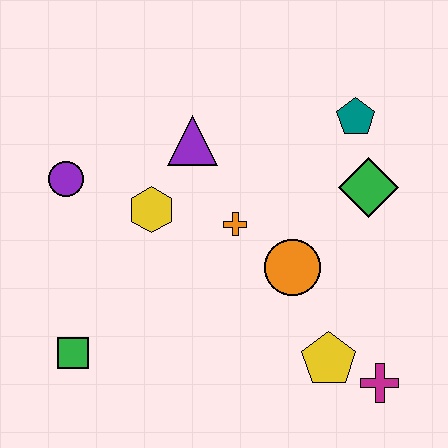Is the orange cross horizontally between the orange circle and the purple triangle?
Yes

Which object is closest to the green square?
The yellow hexagon is closest to the green square.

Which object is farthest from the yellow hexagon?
The magenta cross is farthest from the yellow hexagon.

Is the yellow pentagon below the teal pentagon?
Yes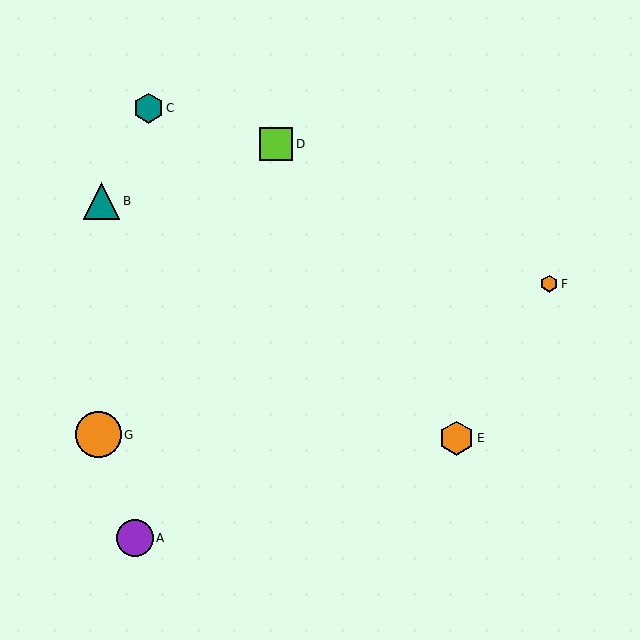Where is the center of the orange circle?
The center of the orange circle is at (98, 435).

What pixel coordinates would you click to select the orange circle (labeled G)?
Click at (98, 435) to select the orange circle G.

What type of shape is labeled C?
Shape C is a teal hexagon.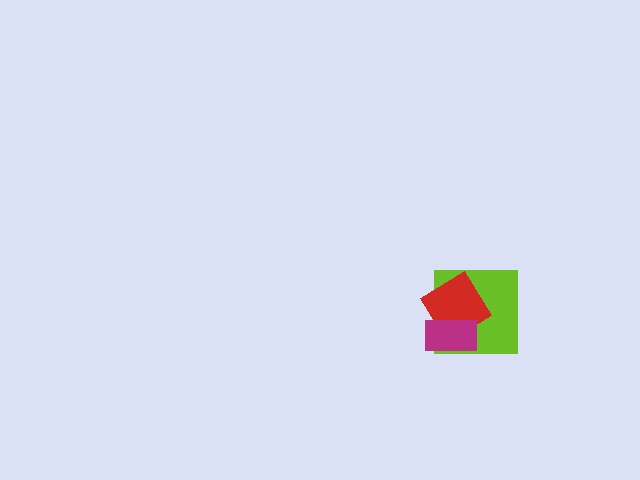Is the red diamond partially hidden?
Yes, it is partially covered by another shape.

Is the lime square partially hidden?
Yes, it is partially covered by another shape.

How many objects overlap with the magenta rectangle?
2 objects overlap with the magenta rectangle.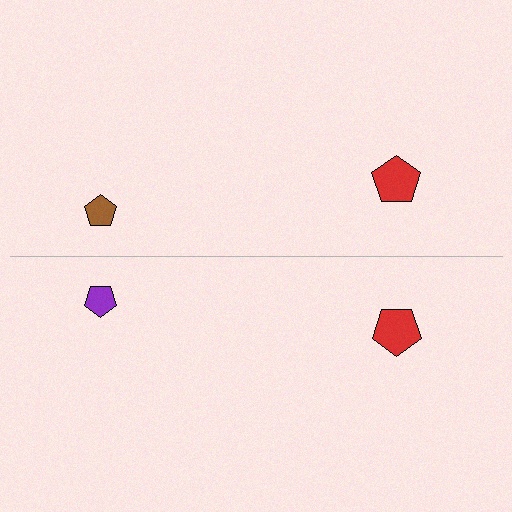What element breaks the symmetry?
The purple pentagon on the bottom side breaks the symmetry — its mirror counterpart is brown.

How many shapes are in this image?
There are 4 shapes in this image.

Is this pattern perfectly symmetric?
No, the pattern is not perfectly symmetric. The purple pentagon on the bottom side breaks the symmetry — its mirror counterpart is brown.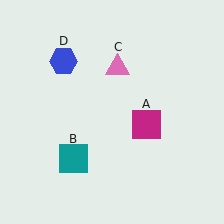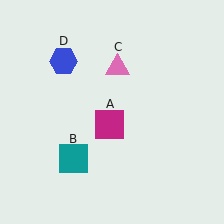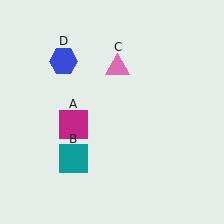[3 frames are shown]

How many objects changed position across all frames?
1 object changed position: magenta square (object A).